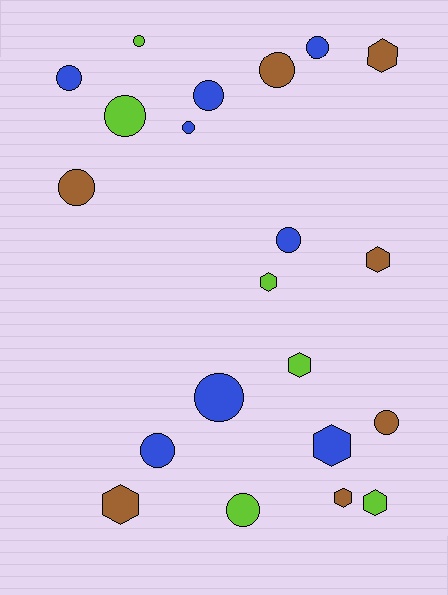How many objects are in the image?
There are 21 objects.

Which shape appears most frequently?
Circle, with 13 objects.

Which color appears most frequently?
Blue, with 8 objects.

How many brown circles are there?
There are 3 brown circles.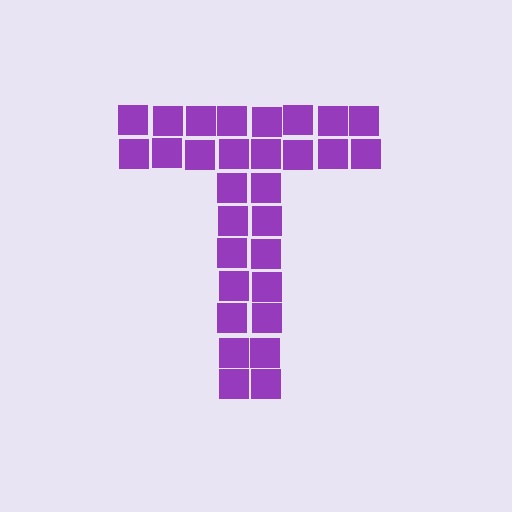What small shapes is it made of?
It is made of small squares.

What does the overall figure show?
The overall figure shows the letter T.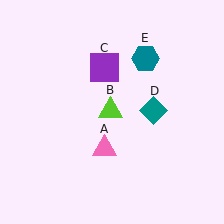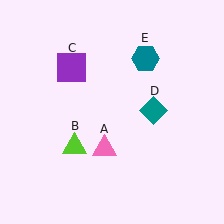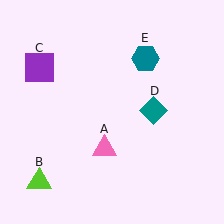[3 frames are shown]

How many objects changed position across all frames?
2 objects changed position: lime triangle (object B), purple square (object C).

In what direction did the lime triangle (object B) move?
The lime triangle (object B) moved down and to the left.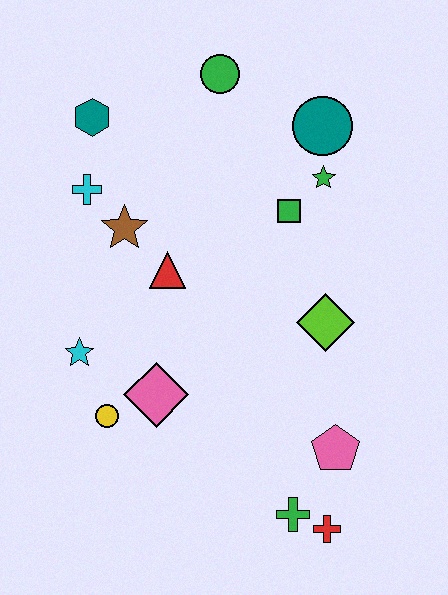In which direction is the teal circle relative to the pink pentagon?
The teal circle is above the pink pentagon.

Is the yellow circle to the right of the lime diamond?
No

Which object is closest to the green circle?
The teal circle is closest to the green circle.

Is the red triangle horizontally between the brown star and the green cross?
Yes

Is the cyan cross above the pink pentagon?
Yes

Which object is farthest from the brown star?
The red cross is farthest from the brown star.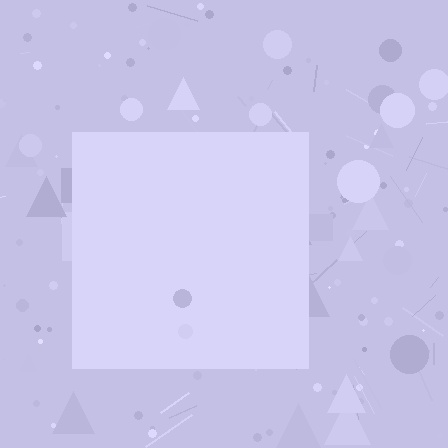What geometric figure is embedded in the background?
A square is embedded in the background.